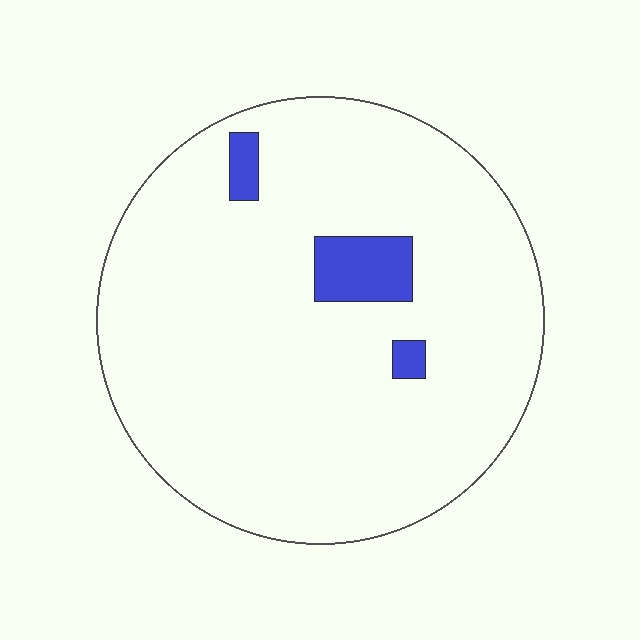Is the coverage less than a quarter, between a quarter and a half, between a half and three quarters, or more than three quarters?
Less than a quarter.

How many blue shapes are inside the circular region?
3.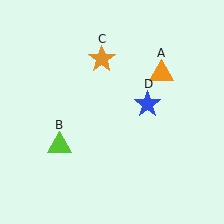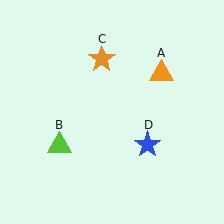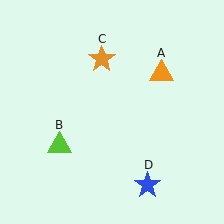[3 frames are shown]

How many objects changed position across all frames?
1 object changed position: blue star (object D).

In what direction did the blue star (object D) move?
The blue star (object D) moved down.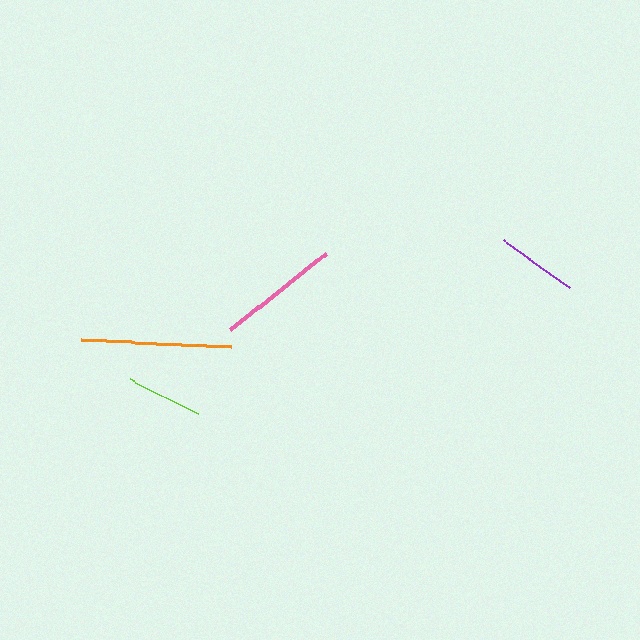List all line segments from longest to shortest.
From longest to shortest: orange, pink, purple, lime.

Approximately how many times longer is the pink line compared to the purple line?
The pink line is approximately 1.5 times the length of the purple line.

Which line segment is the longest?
The orange line is the longest at approximately 151 pixels.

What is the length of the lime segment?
The lime segment is approximately 76 pixels long.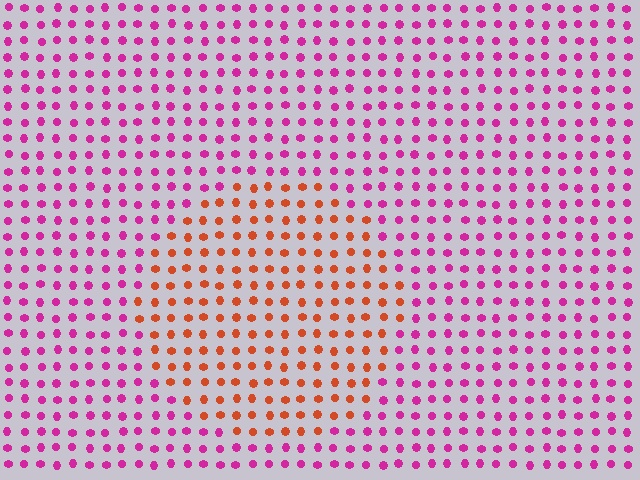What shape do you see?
I see a circle.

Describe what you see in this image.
The image is filled with small magenta elements in a uniform arrangement. A circle-shaped region is visible where the elements are tinted to a slightly different hue, forming a subtle color boundary.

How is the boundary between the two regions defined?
The boundary is defined purely by a slight shift in hue (about 55 degrees). Spacing, size, and orientation are identical on both sides.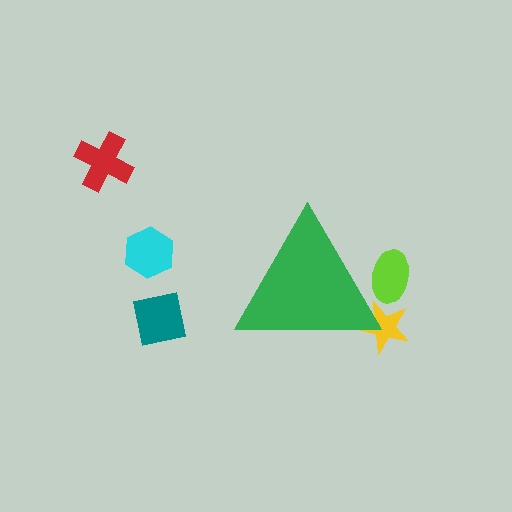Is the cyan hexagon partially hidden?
No, the cyan hexagon is fully visible.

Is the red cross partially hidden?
No, the red cross is fully visible.